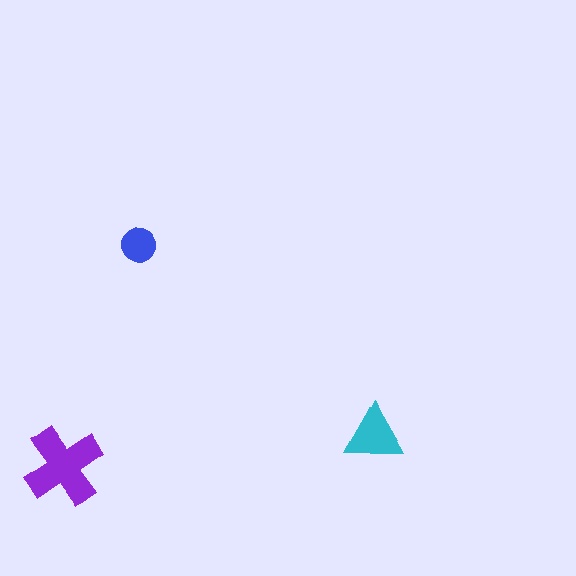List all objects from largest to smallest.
The purple cross, the cyan triangle, the blue circle.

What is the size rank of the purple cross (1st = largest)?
1st.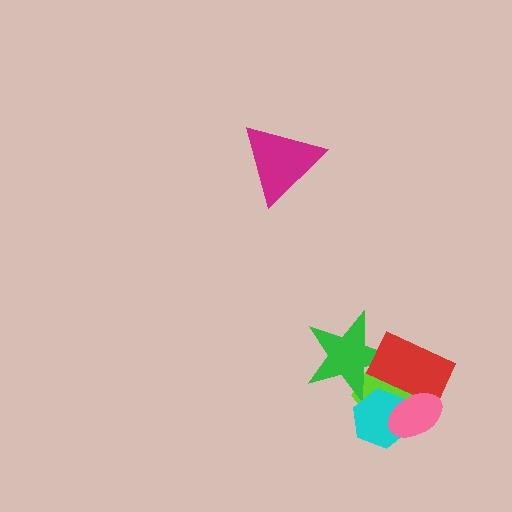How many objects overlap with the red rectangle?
4 objects overlap with the red rectangle.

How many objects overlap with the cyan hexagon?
4 objects overlap with the cyan hexagon.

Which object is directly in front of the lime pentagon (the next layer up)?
The green star is directly in front of the lime pentagon.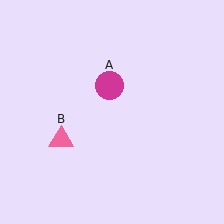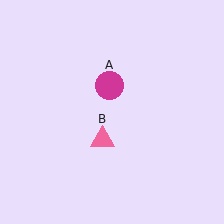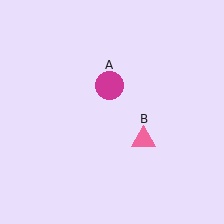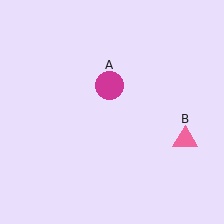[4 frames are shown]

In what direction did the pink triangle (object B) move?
The pink triangle (object B) moved right.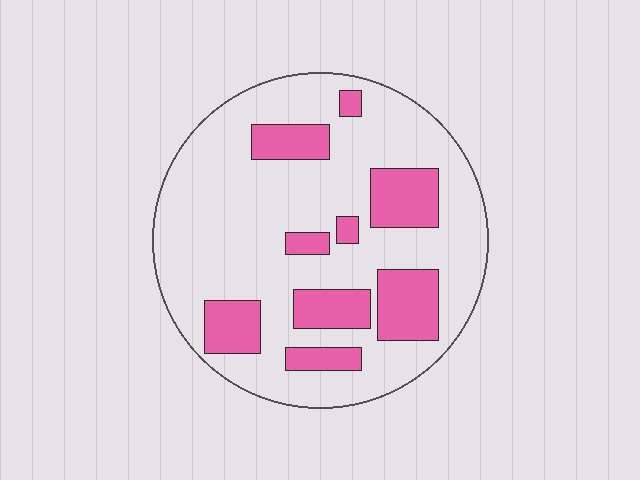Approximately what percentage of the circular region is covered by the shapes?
Approximately 25%.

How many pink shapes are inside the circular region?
9.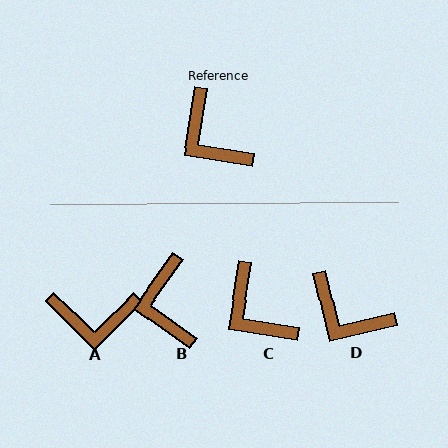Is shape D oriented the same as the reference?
No, it is off by about 22 degrees.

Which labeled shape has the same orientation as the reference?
C.